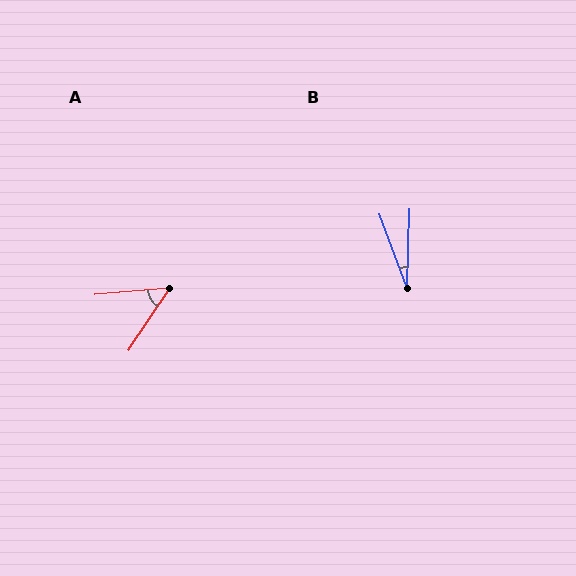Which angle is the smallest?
B, at approximately 22 degrees.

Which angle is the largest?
A, at approximately 51 degrees.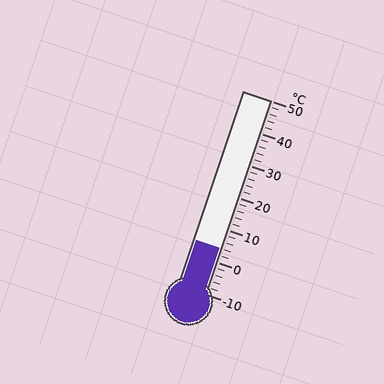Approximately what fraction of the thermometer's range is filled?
The thermometer is filled to approximately 25% of its range.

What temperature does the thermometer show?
The thermometer shows approximately 4°C.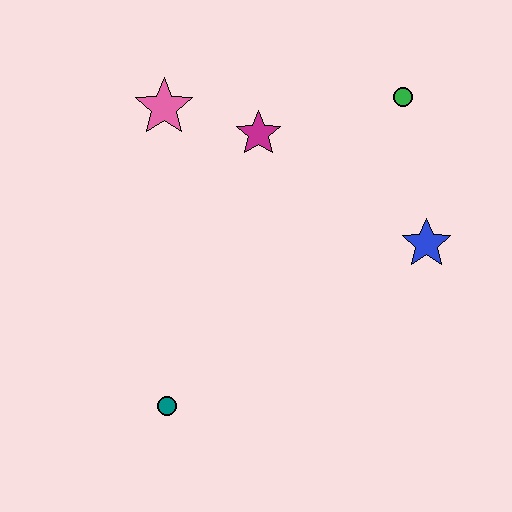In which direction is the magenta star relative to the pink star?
The magenta star is to the right of the pink star.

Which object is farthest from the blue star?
The teal circle is farthest from the blue star.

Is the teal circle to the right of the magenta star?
No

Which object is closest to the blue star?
The green circle is closest to the blue star.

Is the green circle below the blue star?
No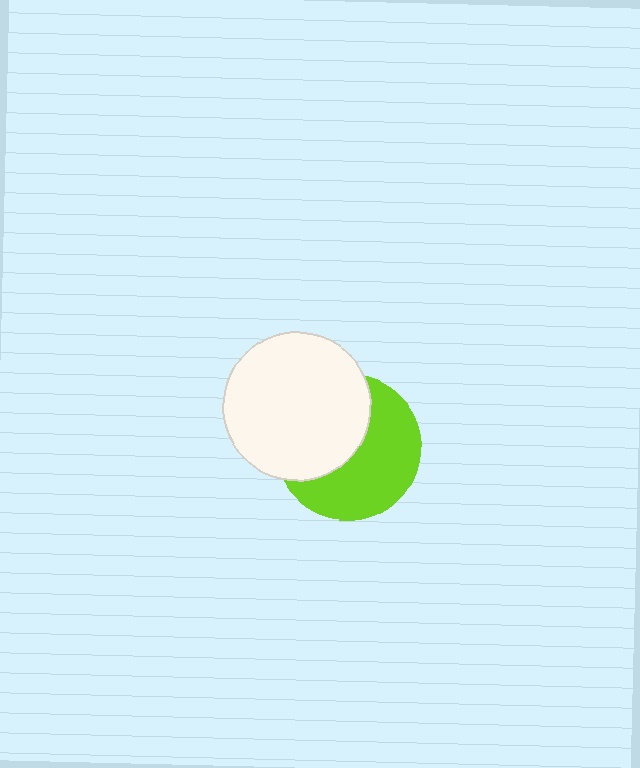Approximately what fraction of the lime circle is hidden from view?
Roughly 46% of the lime circle is hidden behind the white circle.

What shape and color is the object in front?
The object in front is a white circle.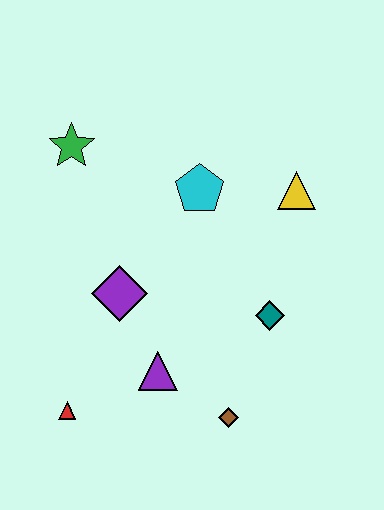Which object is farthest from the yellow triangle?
The red triangle is farthest from the yellow triangle.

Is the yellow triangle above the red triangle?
Yes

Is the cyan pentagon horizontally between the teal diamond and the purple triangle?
Yes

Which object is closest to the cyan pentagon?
The yellow triangle is closest to the cyan pentagon.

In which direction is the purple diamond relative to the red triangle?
The purple diamond is above the red triangle.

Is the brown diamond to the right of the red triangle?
Yes